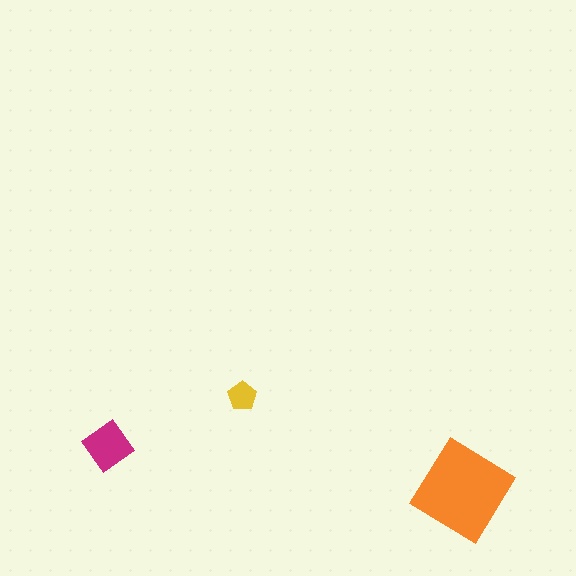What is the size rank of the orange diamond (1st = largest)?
1st.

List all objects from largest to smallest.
The orange diamond, the magenta diamond, the yellow pentagon.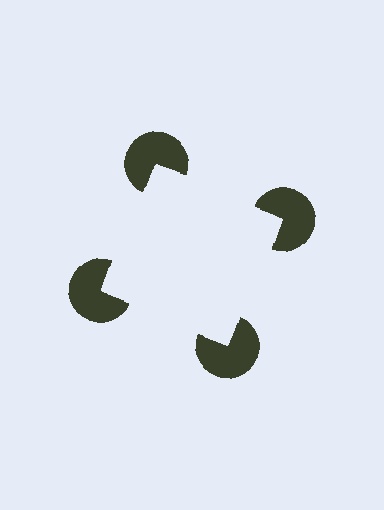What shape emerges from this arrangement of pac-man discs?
An illusory square — its edges are inferred from the aligned wedge cuts in the pac-man discs, not physically drawn.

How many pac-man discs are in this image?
There are 4 — one at each vertex of the illusory square.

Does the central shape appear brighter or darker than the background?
It typically appears slightly brighter than the background, even though no actual brightness change is drawn.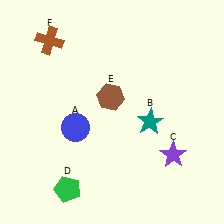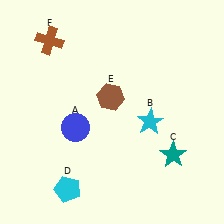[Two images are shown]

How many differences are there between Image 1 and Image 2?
There are 3 differences between the two images.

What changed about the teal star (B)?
In Image 1, B is teal. In Image 2, it changed to cyan.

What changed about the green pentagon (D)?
In Image 1, D is green. In Image 2, it changed to cyan.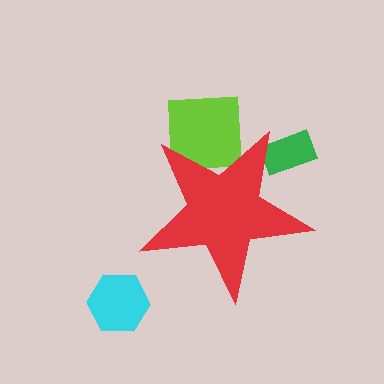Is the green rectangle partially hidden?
Yes, the green rectangle is partially hidden behind the red star.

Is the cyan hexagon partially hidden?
No, the cyan hexagon is fully visible.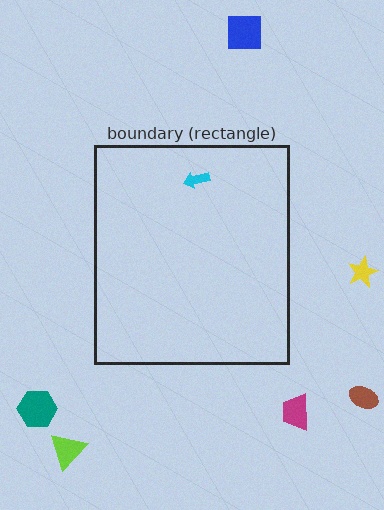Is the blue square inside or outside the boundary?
Outside.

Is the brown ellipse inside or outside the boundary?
Outside.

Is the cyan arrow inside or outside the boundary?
Inside.